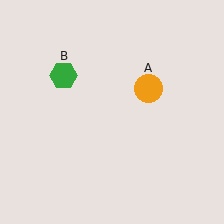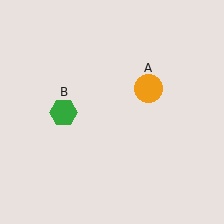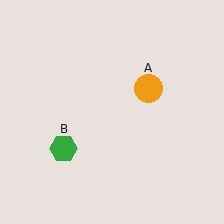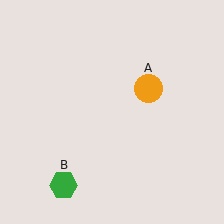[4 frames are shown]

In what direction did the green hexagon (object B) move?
The green hexagon (object B) moved down.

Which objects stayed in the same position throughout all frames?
Orange circle (object A) remained stationary.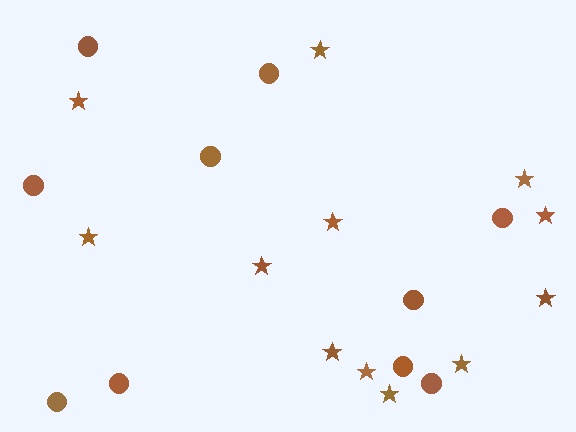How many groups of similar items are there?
There are 2 groups: one group of circles (10) and one group of stars (12).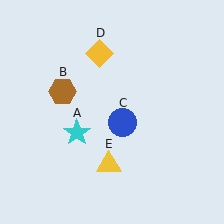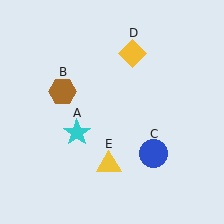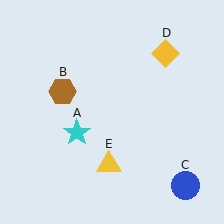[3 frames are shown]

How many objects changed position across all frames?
2 objects changed position: blue circle (object C), yellow diamond (object D).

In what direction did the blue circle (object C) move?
The blue circle (object C) moved down and to the right.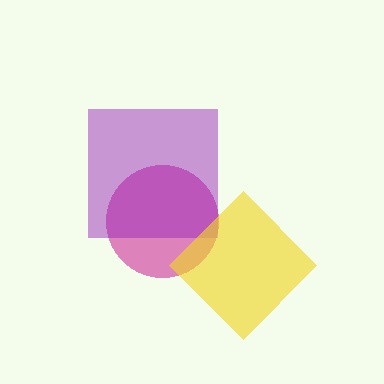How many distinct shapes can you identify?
There are 3 distinct shapes: a magenta circle, a purple square, a yellow diamond.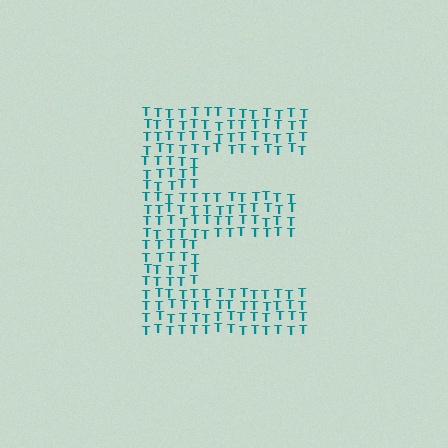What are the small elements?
The small elements are letter T's.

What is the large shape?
The large shape is the letter E.